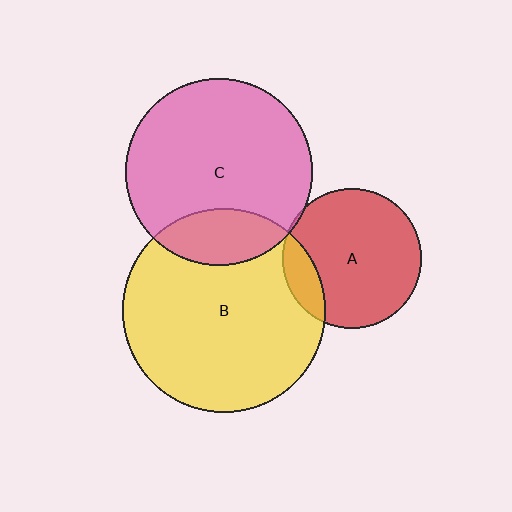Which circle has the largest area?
Circle B (yellow).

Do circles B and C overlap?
Yes.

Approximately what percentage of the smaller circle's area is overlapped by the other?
Approximately 20%.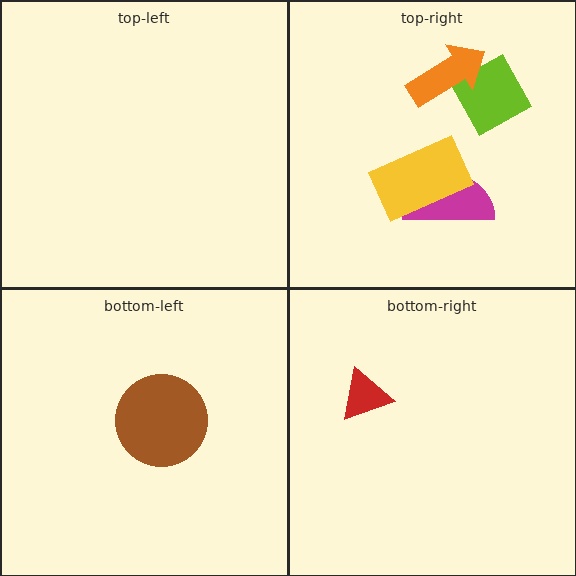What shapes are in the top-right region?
The magenta semicircle, the lime diamond, the yellow rectangle, the orange arrow.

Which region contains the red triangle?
The bottom-right region.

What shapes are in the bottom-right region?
The red triangle.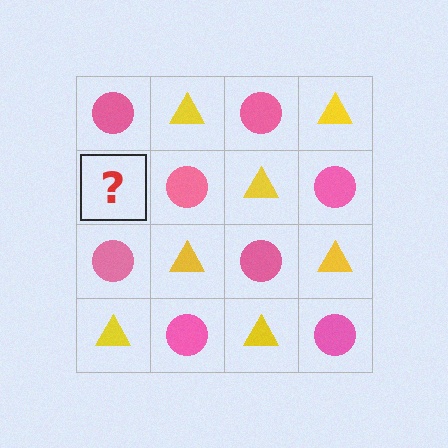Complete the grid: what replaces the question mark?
The question mark should be replaced with a yellow triangle.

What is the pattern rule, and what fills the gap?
The rule is that it alternates pink circle and yellow triangle in a checkerboard pattern. The gap should be filled with a yellow triangle.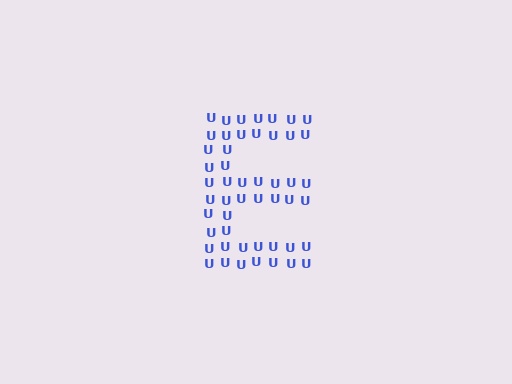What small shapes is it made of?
It is made of small letter U's.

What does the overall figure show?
The overall figure shows the letter E.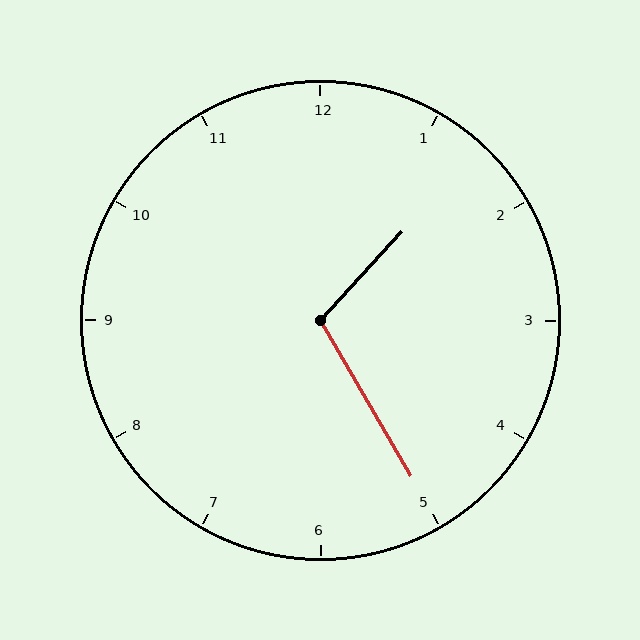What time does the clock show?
1:25.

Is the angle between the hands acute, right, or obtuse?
It is obtuse.